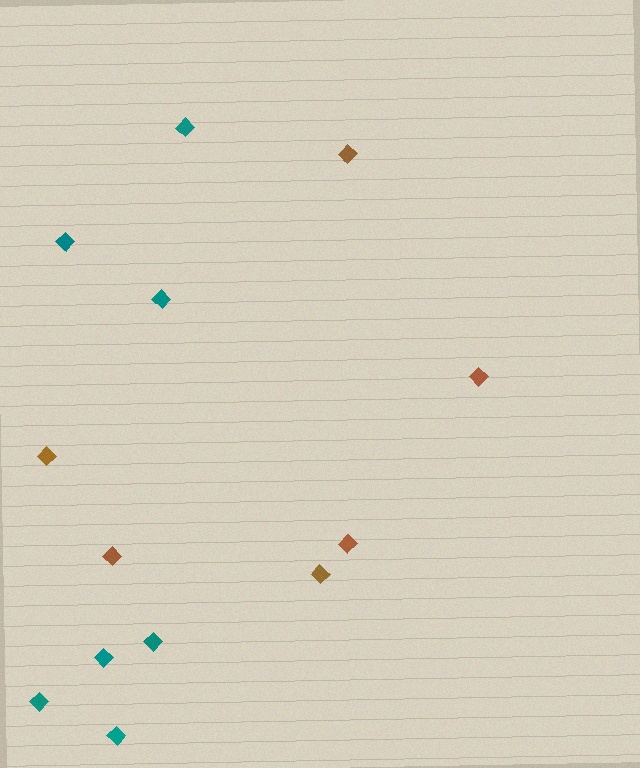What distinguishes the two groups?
There are 2 groups: one group of brown diamonds (6) and one group of teal diamonds (7).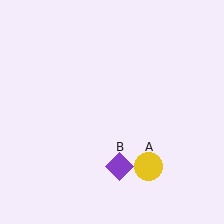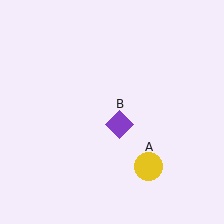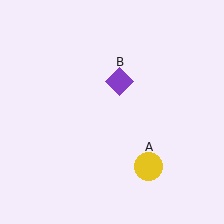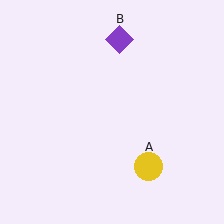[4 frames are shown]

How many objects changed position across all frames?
1 object changed position: purple diamond (object B).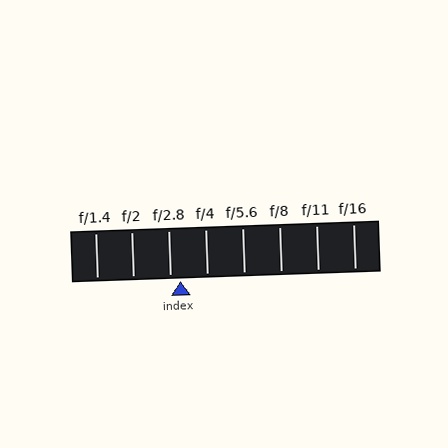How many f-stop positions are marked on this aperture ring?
There are 8 f-stop positions marked.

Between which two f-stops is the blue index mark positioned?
The index mark is between f/2.8 and f/4.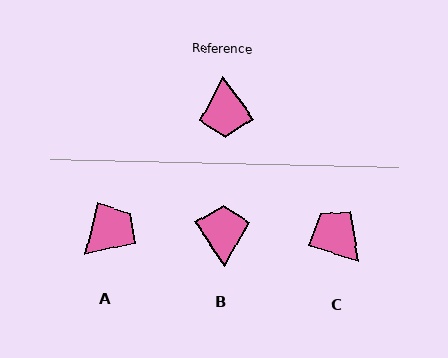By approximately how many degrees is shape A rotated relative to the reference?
Approximately 130 degrees counter-clockwise.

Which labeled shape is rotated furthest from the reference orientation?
B, about 178 degrees away.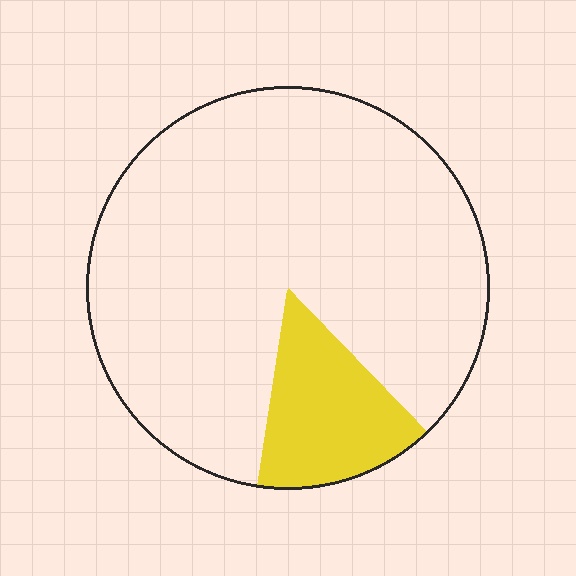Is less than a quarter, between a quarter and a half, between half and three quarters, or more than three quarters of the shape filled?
Less than a quarter.